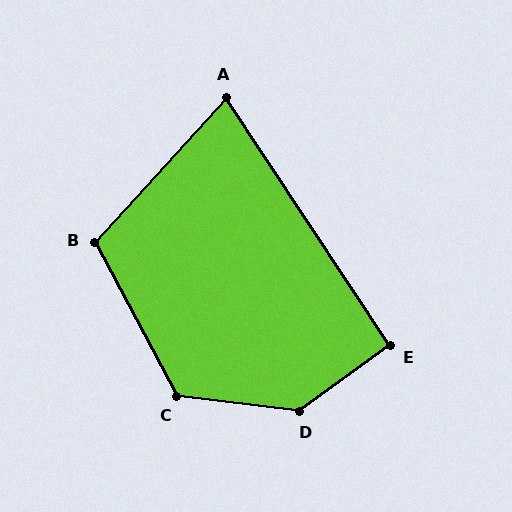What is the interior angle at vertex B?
Approximately 110 degrees (obtuse).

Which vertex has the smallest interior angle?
A, at approximately 76 degrees.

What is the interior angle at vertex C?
Approximately 125 degrees (obtuse).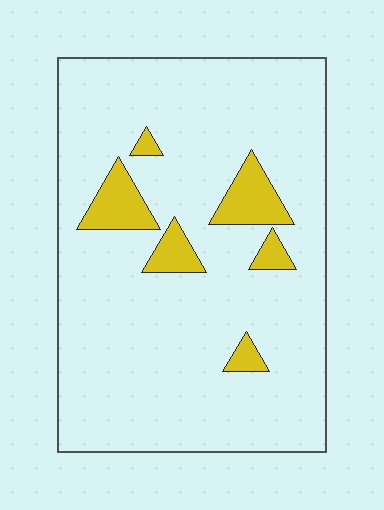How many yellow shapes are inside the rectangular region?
6.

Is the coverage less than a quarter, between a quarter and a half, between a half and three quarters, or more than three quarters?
Less than a quarter.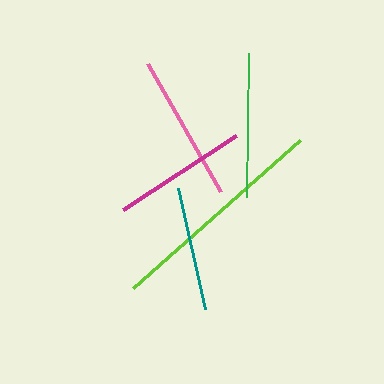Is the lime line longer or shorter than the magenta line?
The lime line is longer than the magenta line.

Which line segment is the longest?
The lime line is the longest at approximately 223 pixels.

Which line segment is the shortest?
The teal line is the shortest at approximately 124 pixels.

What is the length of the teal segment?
The teal segment is approximately 124 pixels long.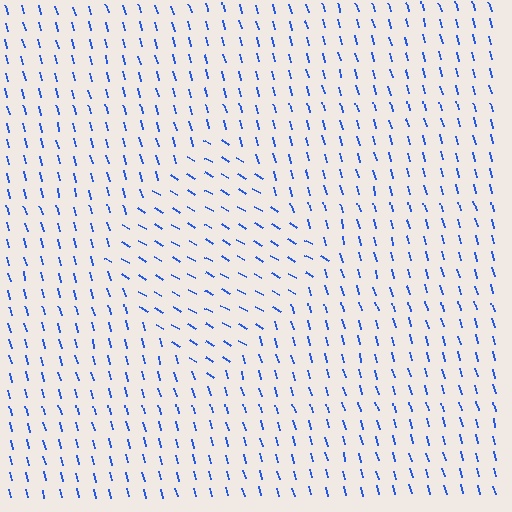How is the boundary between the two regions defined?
The boundary is defined purely by a change in line orientation (approximately 45 degrees difference). All lines are the same color and thickness.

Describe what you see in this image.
The image is filled with small blue line segments. A diamond region in the image has lines oriented differently from the surrounding lines, creating a visible texture boundary.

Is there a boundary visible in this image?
Yes, there is a texture boundary formed by a change in line orientation.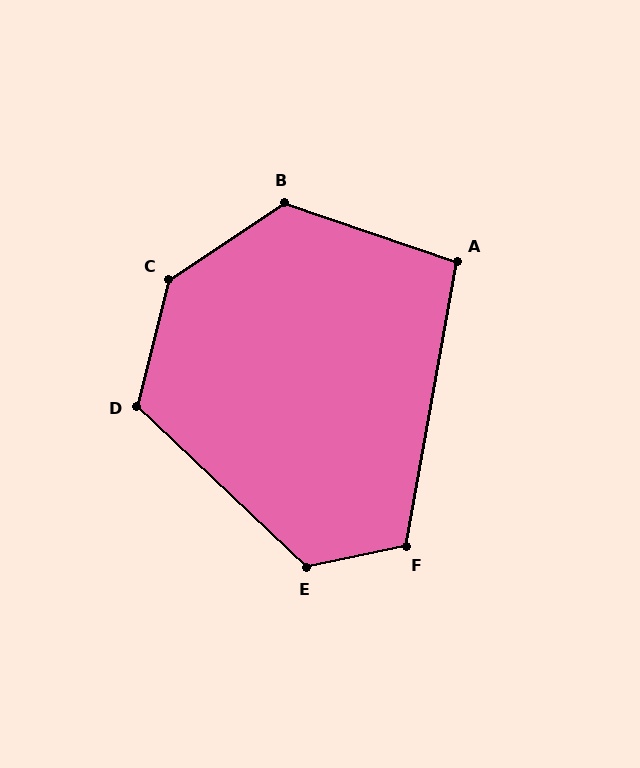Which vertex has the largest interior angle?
C, at approximately 137 degrees.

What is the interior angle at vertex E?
Approximately 124 degrees (obtuse).